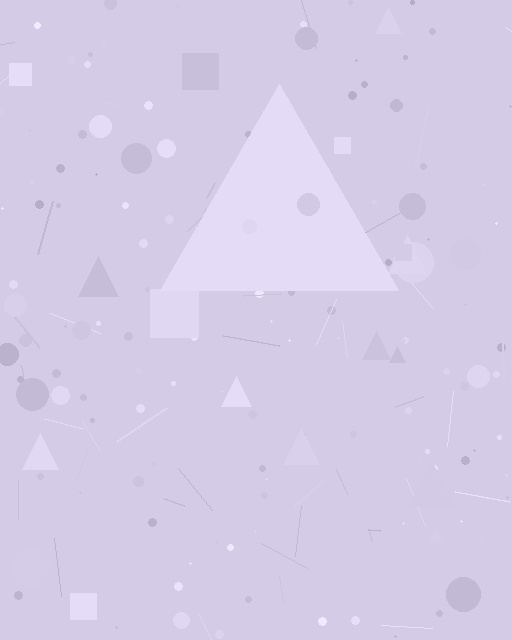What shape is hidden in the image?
A triangle is hidden in the image.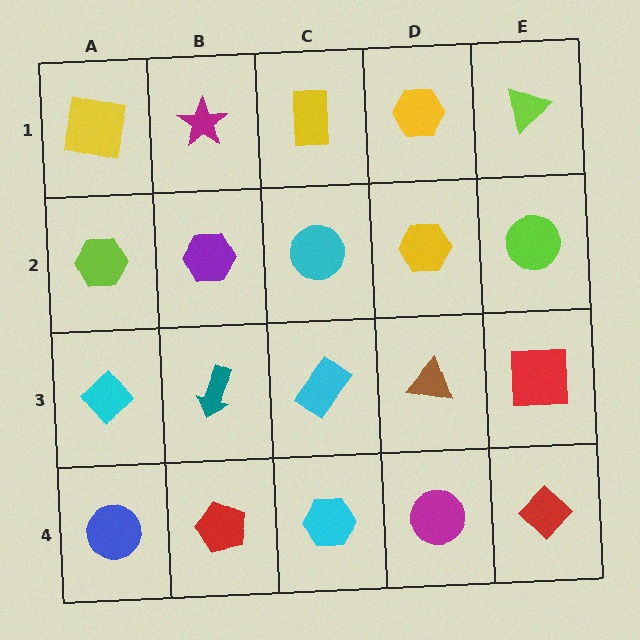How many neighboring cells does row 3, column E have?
3.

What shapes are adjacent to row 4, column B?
A teal arrow (row 3, column B), a blue circle (row 4, column A), a cyan hexagon (row 4, column C).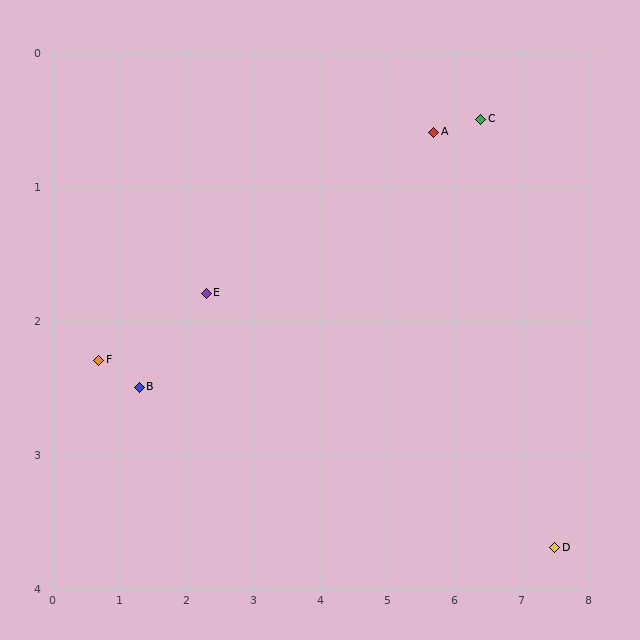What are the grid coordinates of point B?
Point B is at approximately (1.3, 2.5).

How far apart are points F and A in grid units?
Points F and A are about 5.3 grid units apart.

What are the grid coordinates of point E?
Point E is at approximately (2.3, 1.8).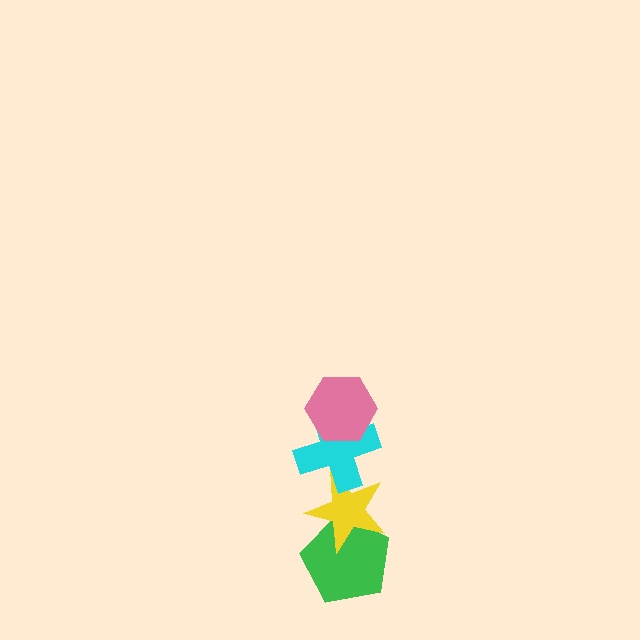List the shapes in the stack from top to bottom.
From top to bottom: the pink hexagon, the cyan cross, the yellow star, the green pentagon.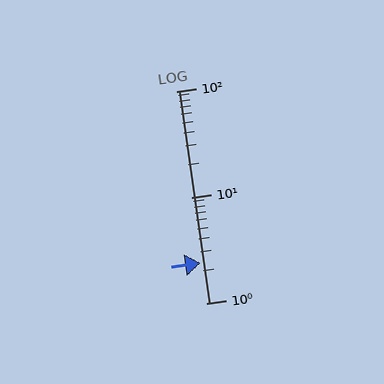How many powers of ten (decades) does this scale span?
The scale spans 2 decades, from 1 to 100.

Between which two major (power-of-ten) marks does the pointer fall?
The pointer is between 1 and 10.